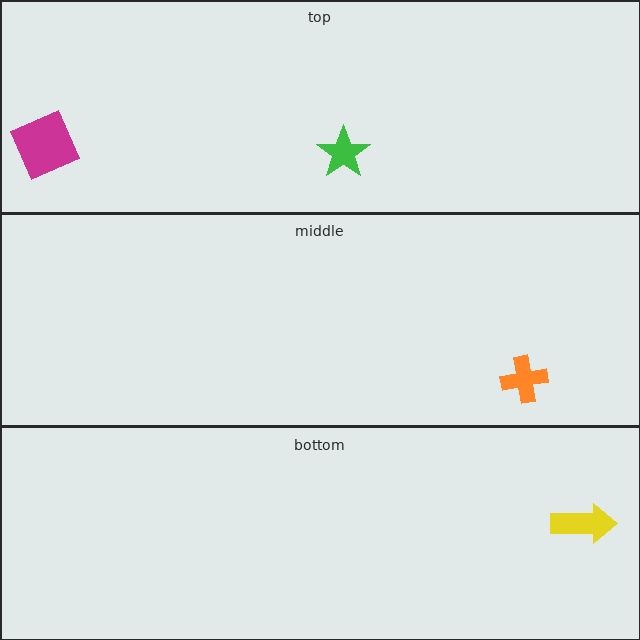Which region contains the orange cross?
The middle region.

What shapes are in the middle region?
The orange cross.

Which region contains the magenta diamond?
The top region.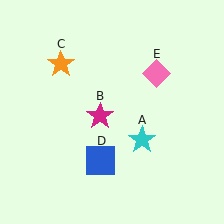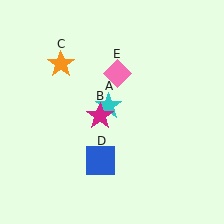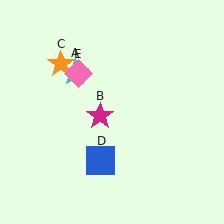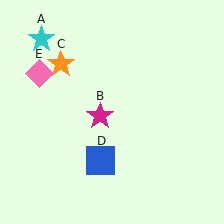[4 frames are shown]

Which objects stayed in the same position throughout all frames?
Magenta star (object B) and orange star (object C) and blue square (object D) remained stationary.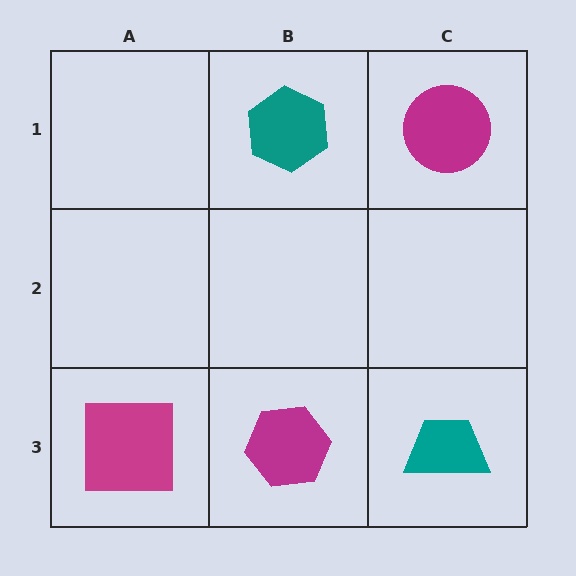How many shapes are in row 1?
2 shapes.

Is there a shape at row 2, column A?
No, that cell is empty.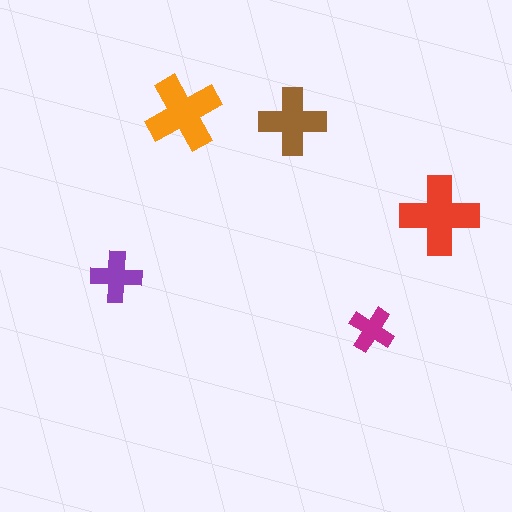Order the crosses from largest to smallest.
the red one, the orange one, the brown one, the purple one, the magenta one.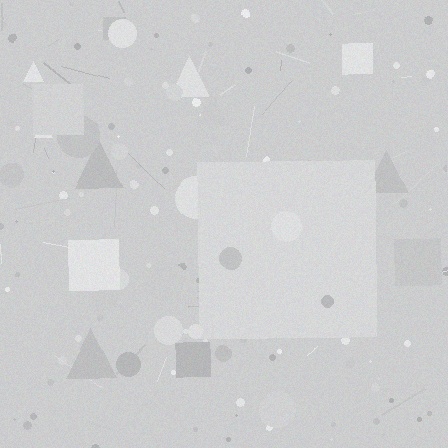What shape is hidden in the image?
A square is hidden in the image.